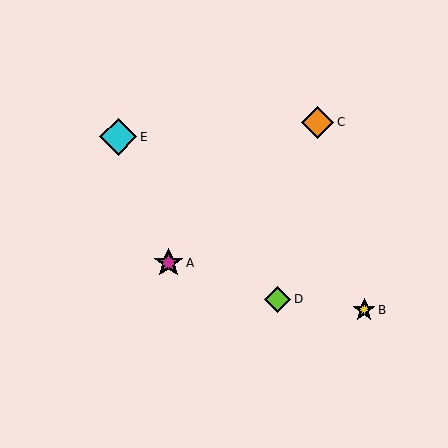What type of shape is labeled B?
Shape B is a yellow star.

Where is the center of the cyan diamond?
The center of the cyan diamond is at (118, 137).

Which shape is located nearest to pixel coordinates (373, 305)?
The yellow star (labeled B) at (364, 310) is nearest to that location.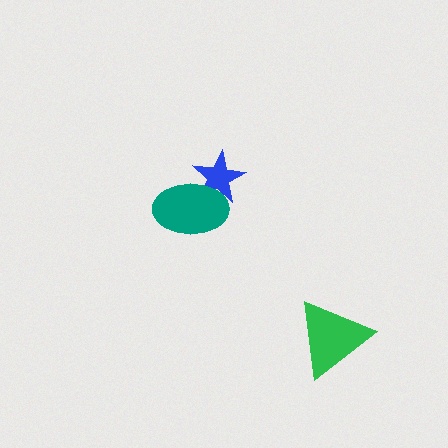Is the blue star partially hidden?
Yes, it is partially covered by another shape.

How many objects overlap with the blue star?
1 object overlaps with the blue star.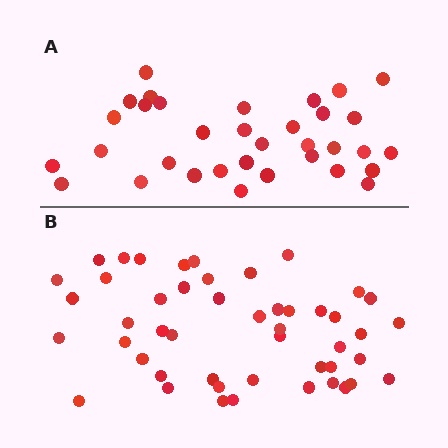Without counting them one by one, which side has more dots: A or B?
Region B (the bottom region) has more dots.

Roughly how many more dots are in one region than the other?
Region B has approximately 15 more dots than region A.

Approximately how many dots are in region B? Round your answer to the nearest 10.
About 50 dots. (The exact count is 48, which rounds to 50.)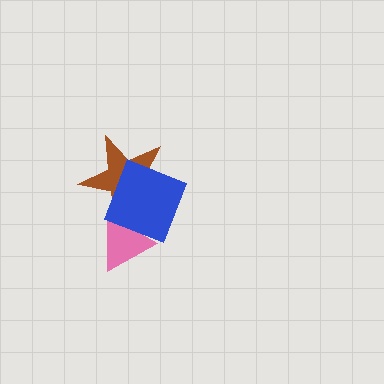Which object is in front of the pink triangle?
The blue diamond is in front of the pink triangle.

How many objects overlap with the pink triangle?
2 objects overlap with the pink triangle.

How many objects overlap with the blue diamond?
2 objects overlap with the blue diamond.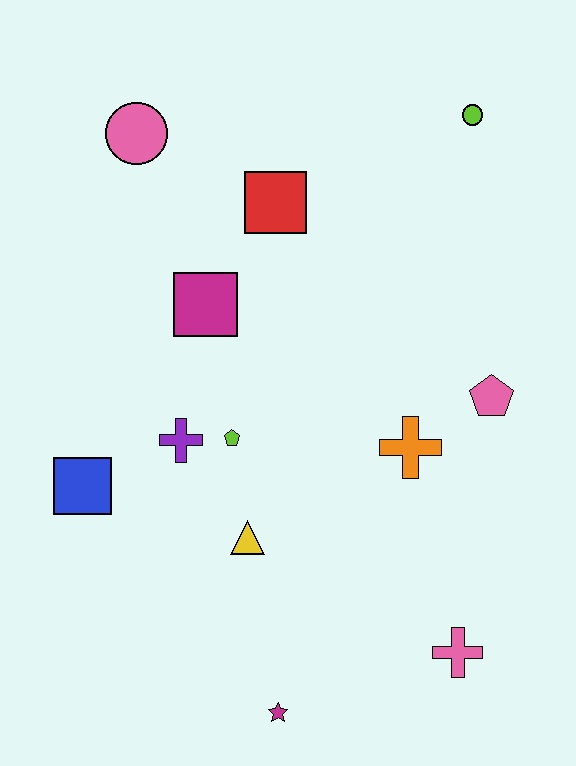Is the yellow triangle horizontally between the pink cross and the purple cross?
Yes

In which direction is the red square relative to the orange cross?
The red square is above the orange cross.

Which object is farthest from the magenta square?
The pink cross is farthest from the magenta square.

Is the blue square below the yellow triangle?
No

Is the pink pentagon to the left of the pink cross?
No